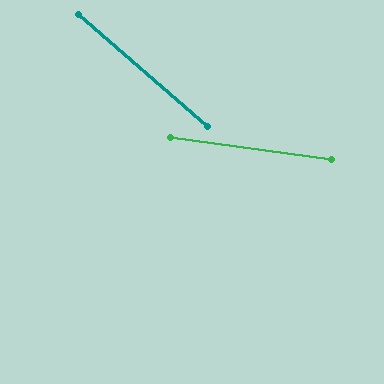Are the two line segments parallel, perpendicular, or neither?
Neither parallel nor perpendicular — they differ by about 33°.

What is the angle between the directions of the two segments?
Approximately 33 degrees.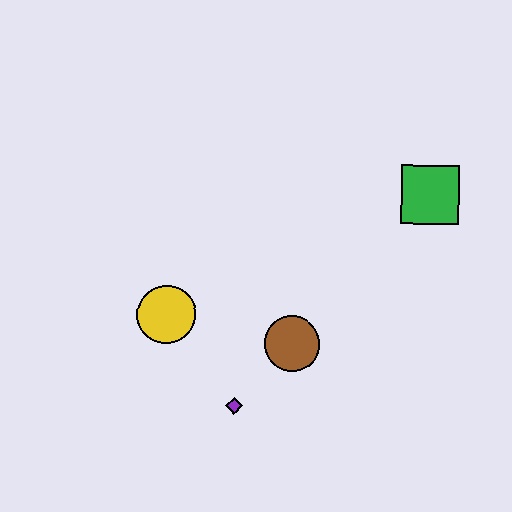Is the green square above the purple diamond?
Yes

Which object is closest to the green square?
The brown circle is closest to the green square.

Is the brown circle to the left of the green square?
Yes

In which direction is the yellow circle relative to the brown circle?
The yellow circle is to the left of the brown circle.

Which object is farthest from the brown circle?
The green square is farthest from the brown circle.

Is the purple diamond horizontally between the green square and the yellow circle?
Yes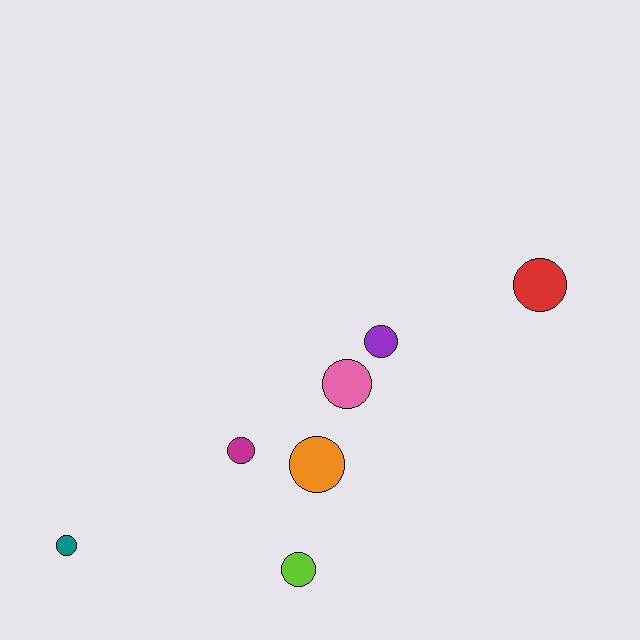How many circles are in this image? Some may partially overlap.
There are 7 circles.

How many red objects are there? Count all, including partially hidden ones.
There is 1 red object.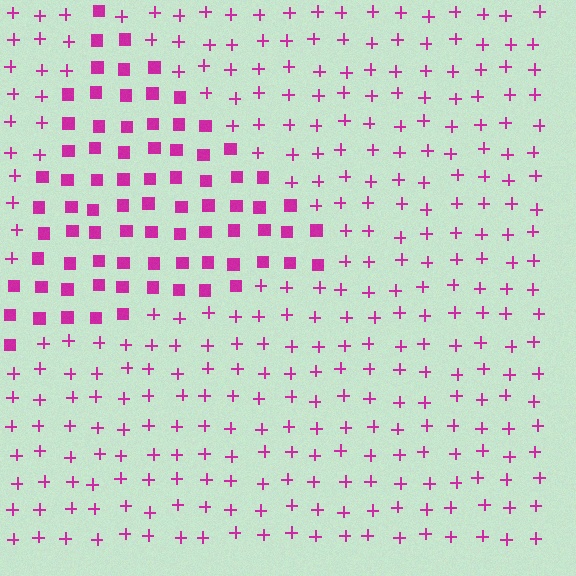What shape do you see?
I see a triangle.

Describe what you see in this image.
The image is filled with small magenta elements arranged in a uniform grid. A triangle-shaped region contains squares, while the surrounding area contains plus signs. The boundary is defined purely by the change in element shape.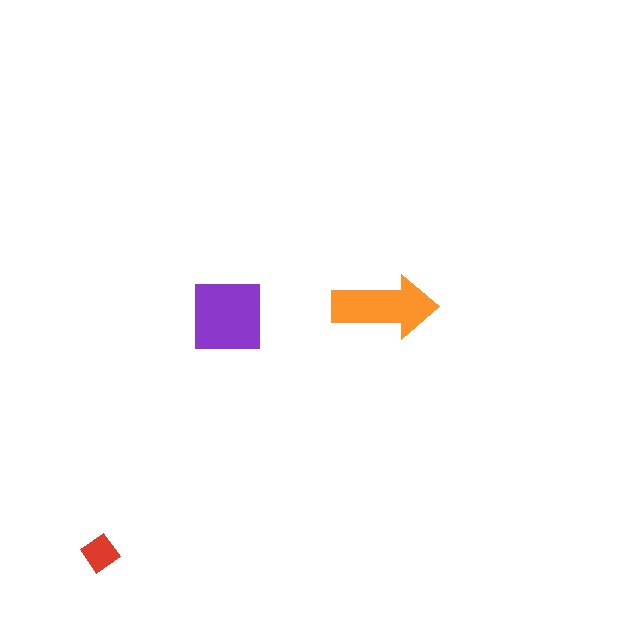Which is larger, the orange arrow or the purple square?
The purple square.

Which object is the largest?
The purple square.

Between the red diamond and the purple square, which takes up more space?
The purple square.